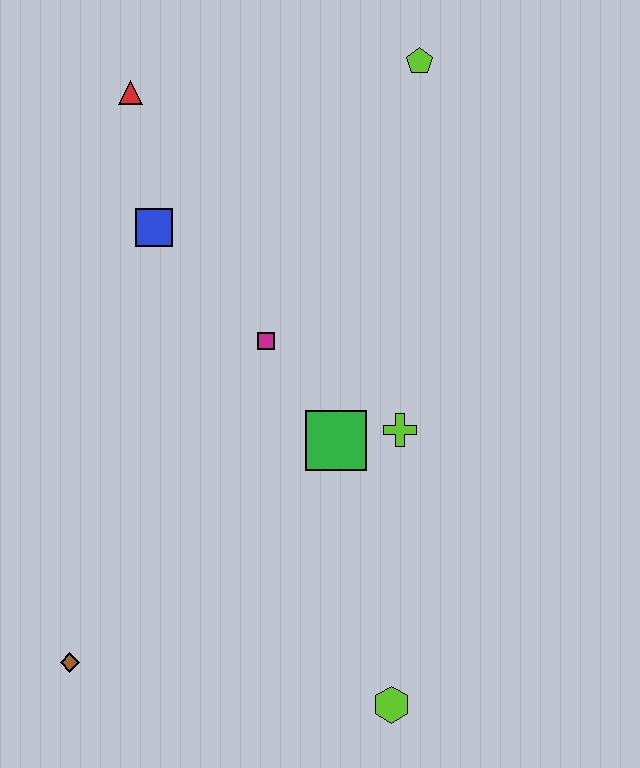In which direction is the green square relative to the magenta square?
The green square is below the magenta square.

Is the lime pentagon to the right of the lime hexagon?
Yes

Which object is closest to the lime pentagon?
The red triangle is closest to the lime pentagon.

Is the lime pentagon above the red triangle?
Yes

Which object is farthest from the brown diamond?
The lime pentagon is farthest from the brown diamond.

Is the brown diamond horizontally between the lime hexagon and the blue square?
No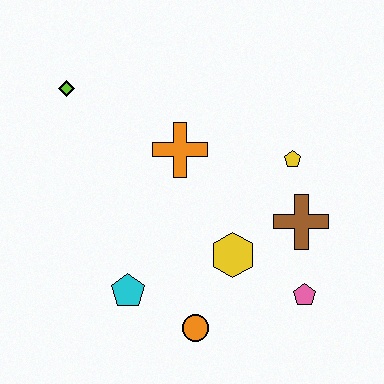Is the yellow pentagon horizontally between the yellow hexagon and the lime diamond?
No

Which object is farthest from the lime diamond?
The pink pentagon is farthest from the lime diamond.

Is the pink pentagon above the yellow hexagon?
No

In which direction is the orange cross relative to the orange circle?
The orange cross is above the orange circle.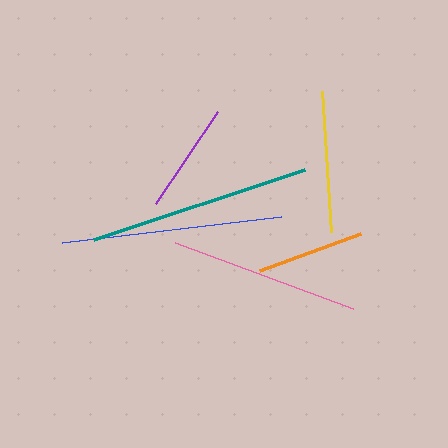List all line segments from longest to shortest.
From longest to shortest: teal, blue, pink, yellow, purple, orange.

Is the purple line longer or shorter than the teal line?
The teal line is longer than the purple line.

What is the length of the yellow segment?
The yellow segment is approximately 141 pixels long.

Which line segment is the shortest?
The orange line is the shortest at approximately 108 pixels.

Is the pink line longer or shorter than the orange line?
The pink line is longer than the orange line.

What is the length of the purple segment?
The purple segment is approximately 110 pixels long.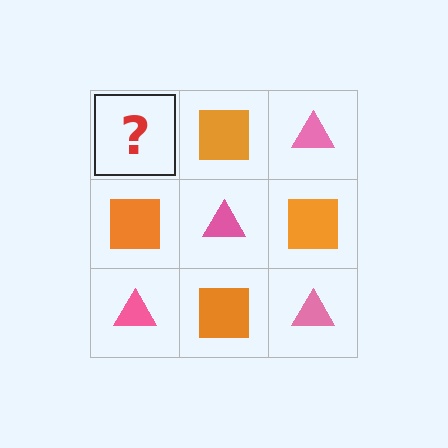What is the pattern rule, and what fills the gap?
The rule is that it alternates pink triangle and orange square in a checkerboard pattern. The gap should be filled with a pink triangle.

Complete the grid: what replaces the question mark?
The question mark should be replaced with a pink triangle.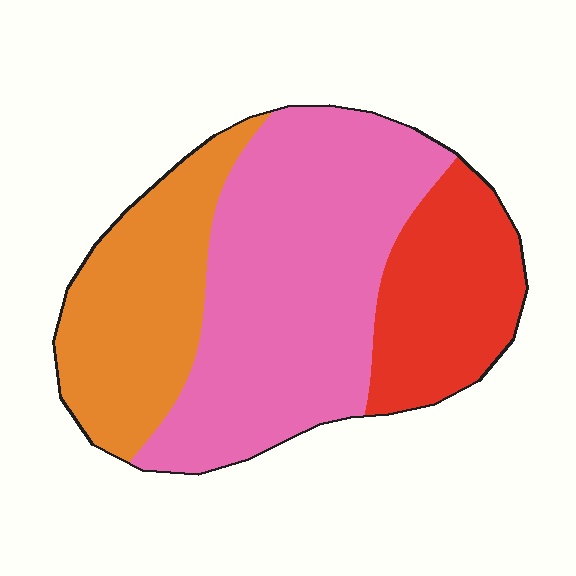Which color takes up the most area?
Pink, at roughly 50%.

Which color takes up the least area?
Red, at roughly 20%.